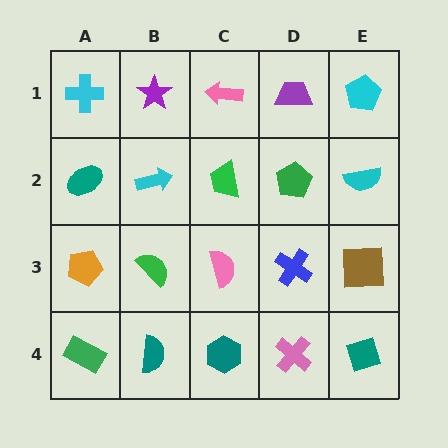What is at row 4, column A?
A green rectangle.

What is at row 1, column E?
A cyan pentagon.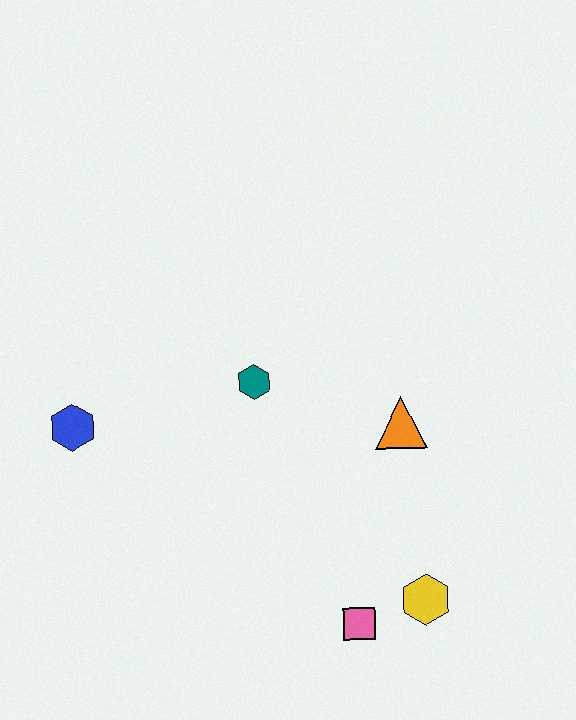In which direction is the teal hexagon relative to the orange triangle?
The teal hexagon is to the left of the orange triangle.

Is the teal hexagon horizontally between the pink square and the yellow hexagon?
No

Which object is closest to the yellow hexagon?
The pink square is closest to the yellow hexagon.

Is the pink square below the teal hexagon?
Yes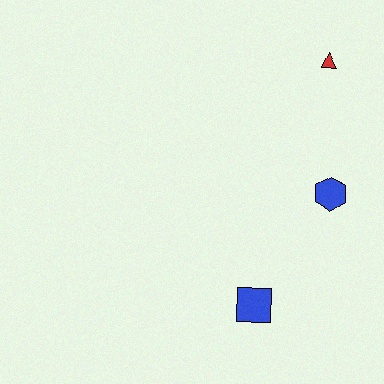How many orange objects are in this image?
There are no orange objects.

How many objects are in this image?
There are 3 objects.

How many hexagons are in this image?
There is 1 hexagon.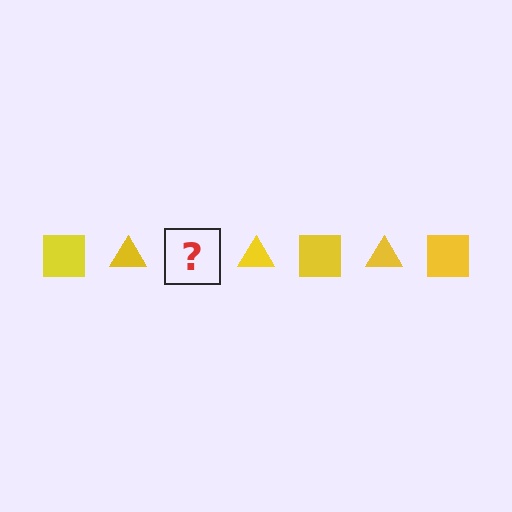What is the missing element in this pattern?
The missing element is a yellow square.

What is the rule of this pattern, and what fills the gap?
The rule is that the pattern cycles through square, triangle shapes in yellow. The gap should be filled with a yellow square.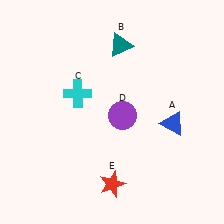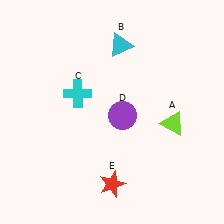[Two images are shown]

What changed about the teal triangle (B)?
In Image 1, B is teal. In Image 2, it changed to cyan.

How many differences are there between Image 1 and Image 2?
There are 2 differences between the two images.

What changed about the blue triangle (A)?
In Image 1, A is blue. In Image 2, it changed to lime.